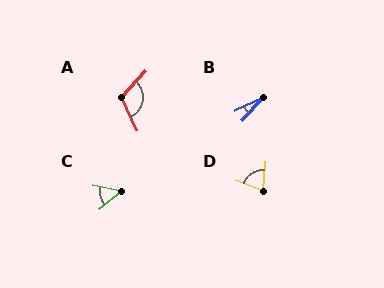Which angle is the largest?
A, at approximately 112 degrees.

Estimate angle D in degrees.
Approximately 74 degrees.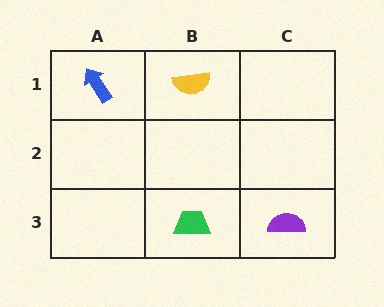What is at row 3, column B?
A green trapezoid.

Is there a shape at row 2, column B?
No, that cell is empty.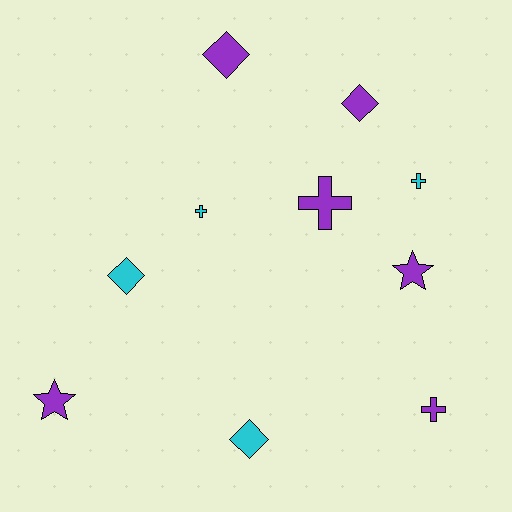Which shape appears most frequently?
Diamond, with 4 objects.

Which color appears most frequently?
Purple, with 6 objects.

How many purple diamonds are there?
There are 2 purple diamonds.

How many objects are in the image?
There are 10 objects.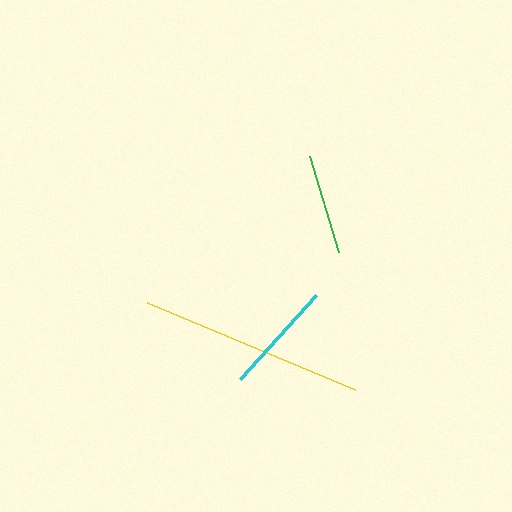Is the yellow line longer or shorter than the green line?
The yellow line is longer than the green line.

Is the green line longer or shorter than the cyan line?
The cyan line is longer than the green line.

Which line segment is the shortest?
The green line is the shortest at approximately 101 pixels.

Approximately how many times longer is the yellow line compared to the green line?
The yellow line is approximately 2.2 times the length of the green line.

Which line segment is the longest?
The yellow line is the longest at approximately 225 pixels.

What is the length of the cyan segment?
The cyan segment is approximately 114 pixels long.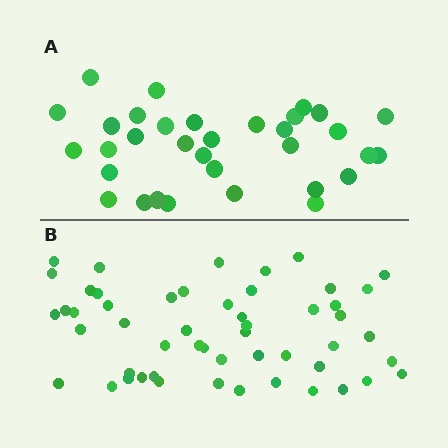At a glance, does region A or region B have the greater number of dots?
Region B (the bottom region) has more dots.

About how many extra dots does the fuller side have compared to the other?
Region B has approximately 20 more dots than region A.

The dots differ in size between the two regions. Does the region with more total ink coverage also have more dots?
No. Region A has more total ink coverage because its dots are larger, but region B actually contains more individual dots. Total area can be misleading — the number of items is what matters here.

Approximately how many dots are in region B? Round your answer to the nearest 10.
About 50 dots. (The exact count is 52, which rounds to 50.)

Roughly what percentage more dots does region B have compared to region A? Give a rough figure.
About 60% more.